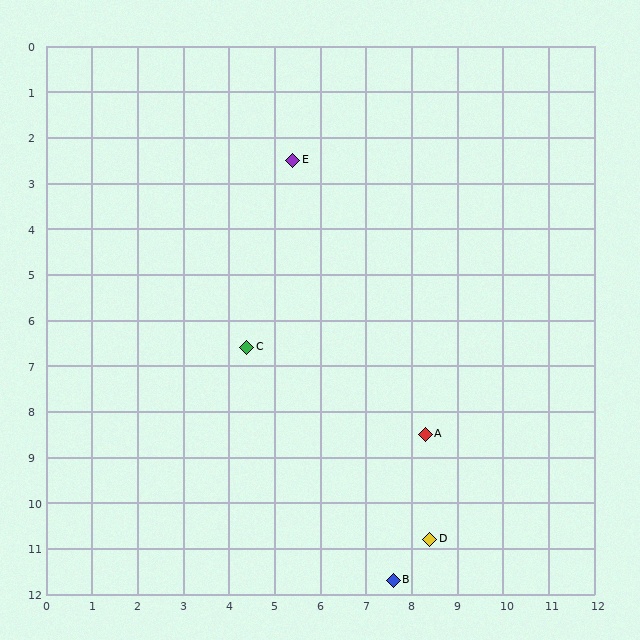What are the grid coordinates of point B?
Point B is at approximately (7.6, 11.7).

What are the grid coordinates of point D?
Point D is at approximately (8.4, 10.8).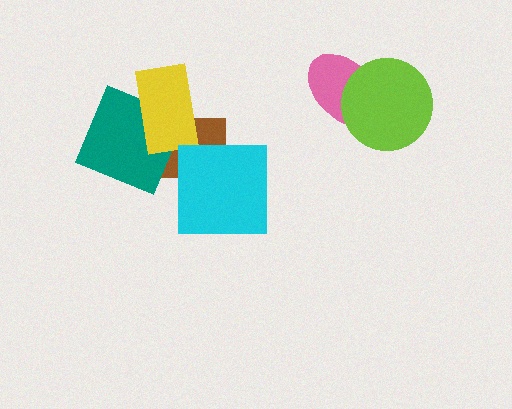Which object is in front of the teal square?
The yellow rectangle is in front of the teal square.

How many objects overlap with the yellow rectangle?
2 objects overlap with the yellow rectangle.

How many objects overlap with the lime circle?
1 object overlaps with the lime circle.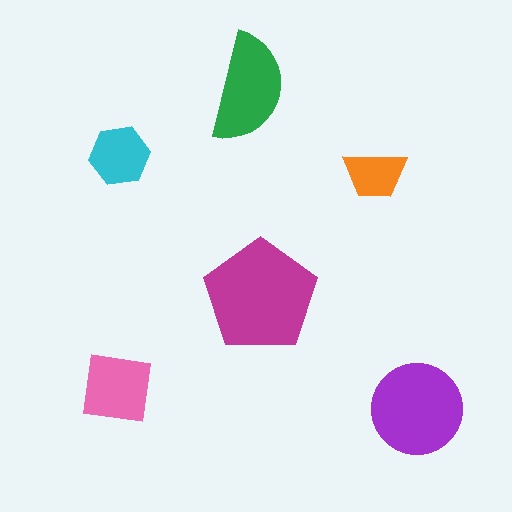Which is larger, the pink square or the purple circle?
The purple circle.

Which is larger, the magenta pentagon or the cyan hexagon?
The magenta pentagon.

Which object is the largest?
The magenta pentagon.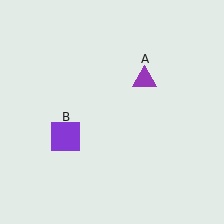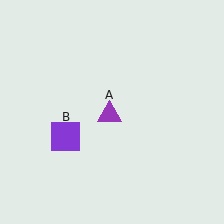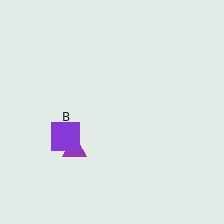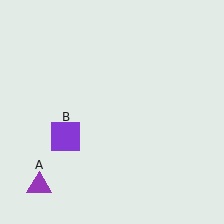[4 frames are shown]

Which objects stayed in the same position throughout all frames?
Purple square (object B) remained stationary.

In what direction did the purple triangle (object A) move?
The purple triangle (object A) moved down and to the left.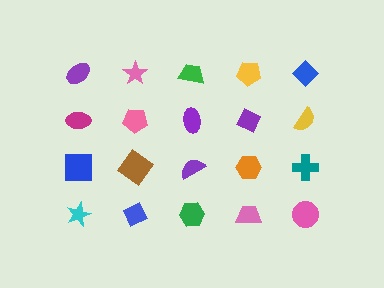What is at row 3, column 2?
A brown diamond.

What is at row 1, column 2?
A pink star.